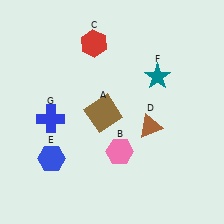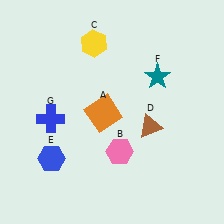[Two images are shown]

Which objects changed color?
A changed from brown to orange. C changed from red to yellow.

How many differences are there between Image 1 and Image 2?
There are 2 differences between the two images.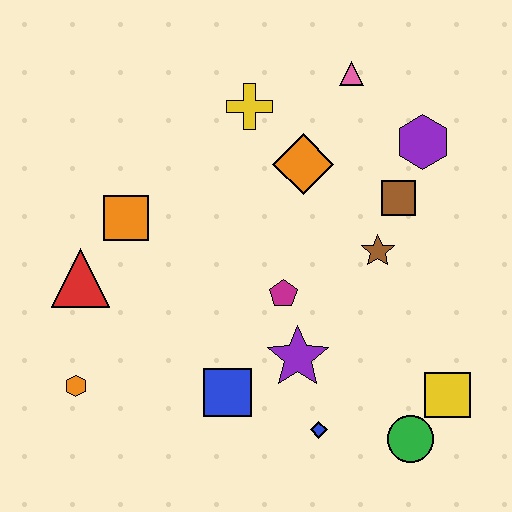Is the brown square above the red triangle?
Yes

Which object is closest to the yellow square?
The green circle is closest to the yellow square.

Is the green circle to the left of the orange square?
No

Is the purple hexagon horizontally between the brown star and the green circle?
No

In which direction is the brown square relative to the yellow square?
The brown square is above the yellow square.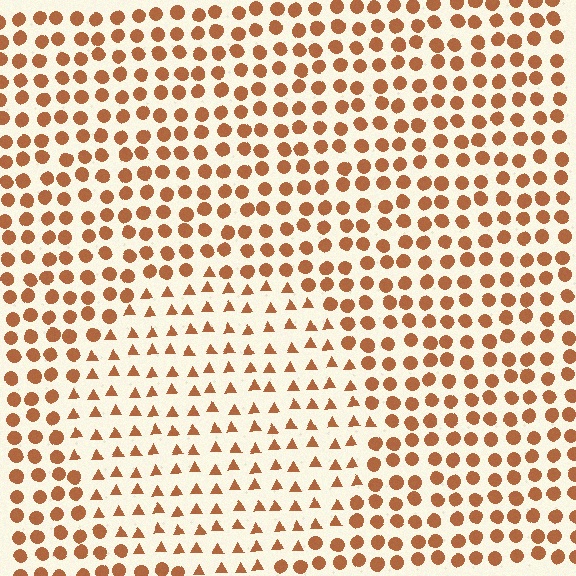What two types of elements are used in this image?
The image uses triangles inside the circle region and circles outside it.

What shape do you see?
I see a circle.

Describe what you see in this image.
The image is filled with small brown elements arranged in a uniform grid. A circle-shaped region contains triangles, while the surrounding area contains circles. The boundary is defined purely by the change in element shape.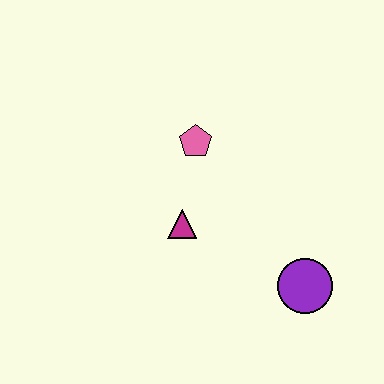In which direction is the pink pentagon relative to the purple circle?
The pink pentagon is above the purple circle.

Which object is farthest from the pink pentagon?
The purple circle is farthest from the pink pentagon.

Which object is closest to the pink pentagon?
The magenta triangle is closest to the pink pentagon.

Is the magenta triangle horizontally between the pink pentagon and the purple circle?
No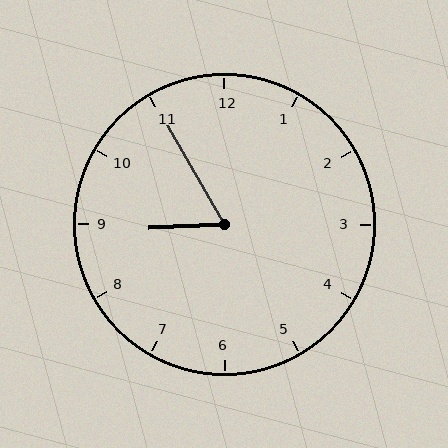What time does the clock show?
8:55.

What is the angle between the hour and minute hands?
Approximately 62 degrees.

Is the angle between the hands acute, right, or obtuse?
It is acute.